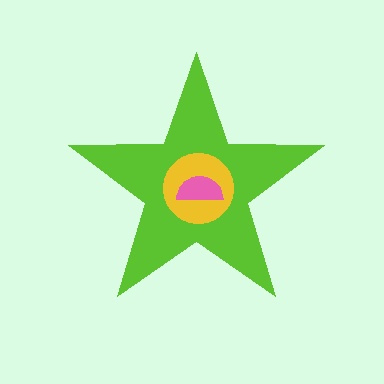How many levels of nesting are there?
3.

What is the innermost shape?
The pink semicircle.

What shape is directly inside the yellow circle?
The pink semicircle.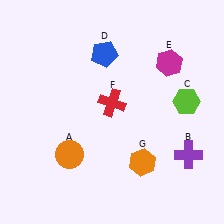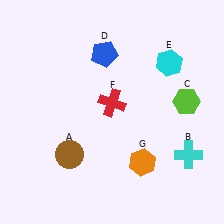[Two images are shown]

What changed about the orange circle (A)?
In Image 1, A is orange. In Image 2, it changed to brown.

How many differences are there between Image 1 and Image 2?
There are 3 differences between the two images.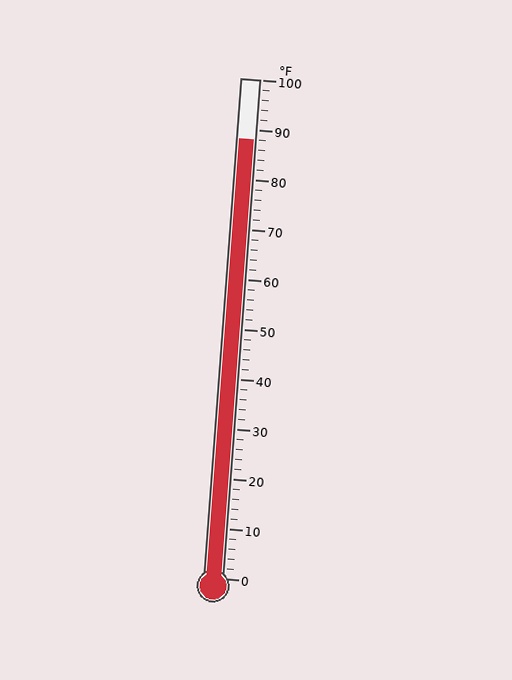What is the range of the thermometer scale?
The thermometer scale ranges from 0°F to 100°F.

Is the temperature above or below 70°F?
The temperature is above 70°F.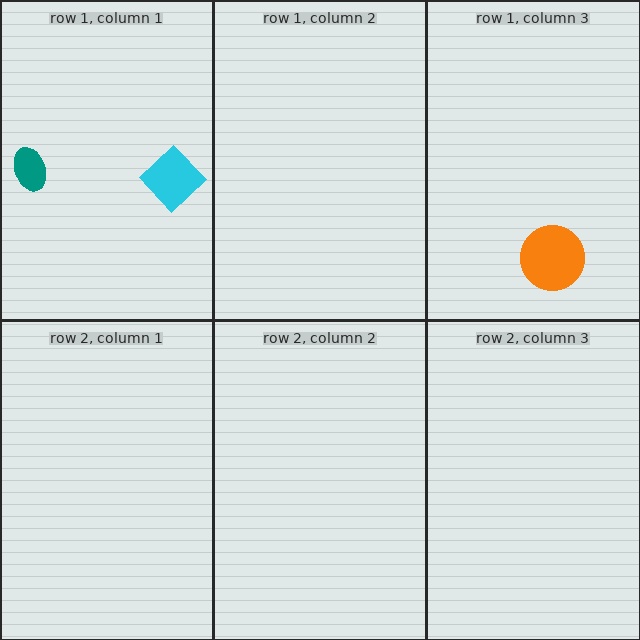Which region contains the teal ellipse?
The row 1, column 1 region.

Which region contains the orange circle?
The row 1, column 3 region.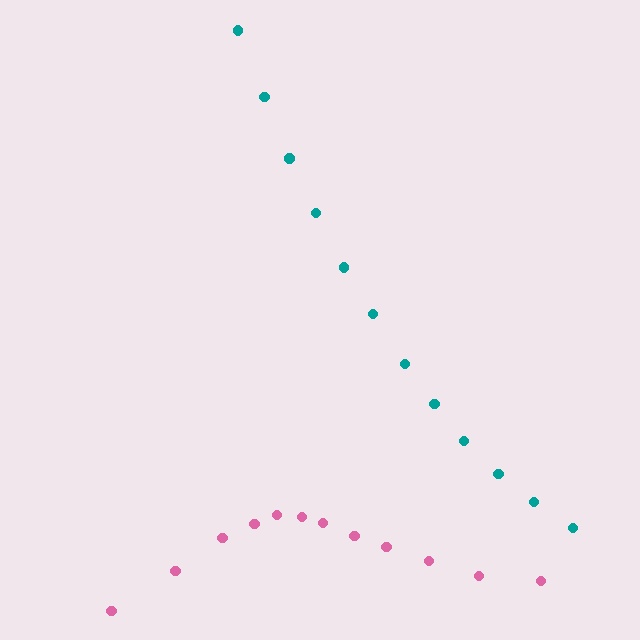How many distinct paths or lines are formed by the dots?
There are 2 distinct paths.